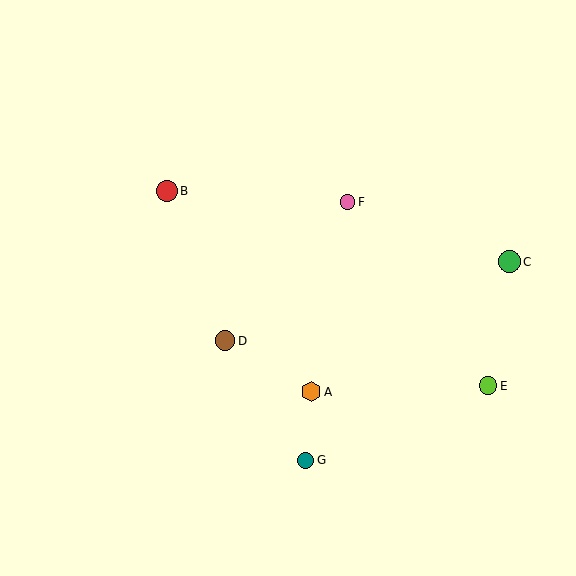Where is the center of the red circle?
The center of the red circle is at (167, 191).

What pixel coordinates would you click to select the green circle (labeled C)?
Click at (509, 262) to select the green circle C.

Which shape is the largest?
The green circle (labeled C) is the largest.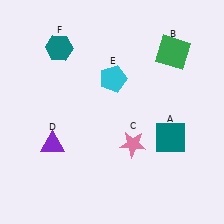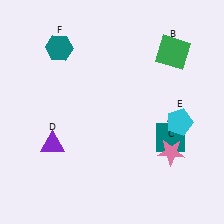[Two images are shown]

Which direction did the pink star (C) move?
The pink star (C) moved right.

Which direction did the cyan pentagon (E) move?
The cyan pentagon (E) moved right.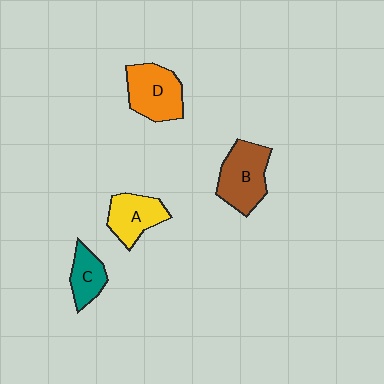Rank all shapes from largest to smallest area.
From largest to smallest: B (brown), D (orange), A (yellow), C (teal).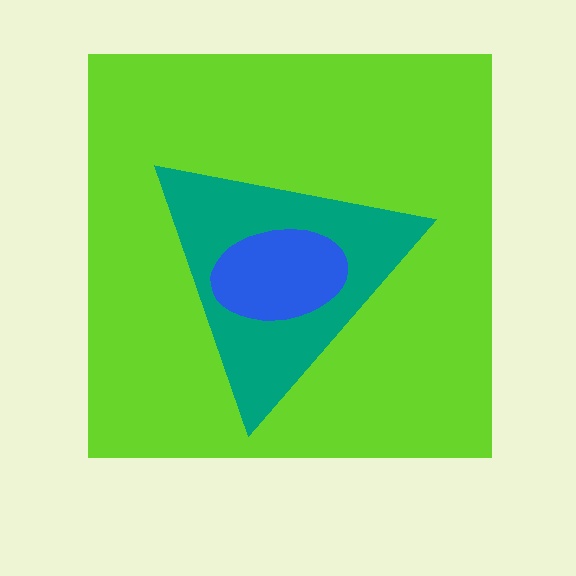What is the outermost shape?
The lime square.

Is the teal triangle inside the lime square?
Yes.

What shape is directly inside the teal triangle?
The blue ellipse.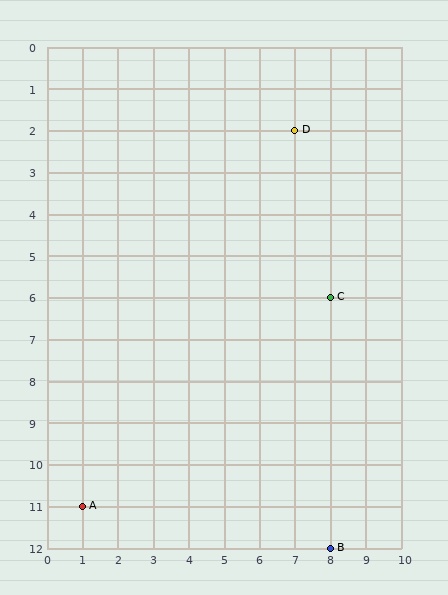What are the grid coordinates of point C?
Point C is at grid coordinates (8, 6).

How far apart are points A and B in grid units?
Points A and B are 7 columns and 1 row apart (about 7.1 grid units diagonally).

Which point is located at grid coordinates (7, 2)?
Point D is at (7, 2).